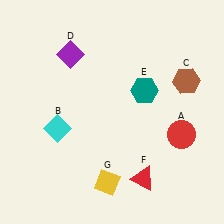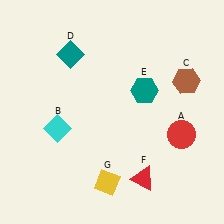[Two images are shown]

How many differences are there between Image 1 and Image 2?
There is 1 difference between the two images.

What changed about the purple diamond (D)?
In Image 1, D is purple. In Image 2, it changed to teal.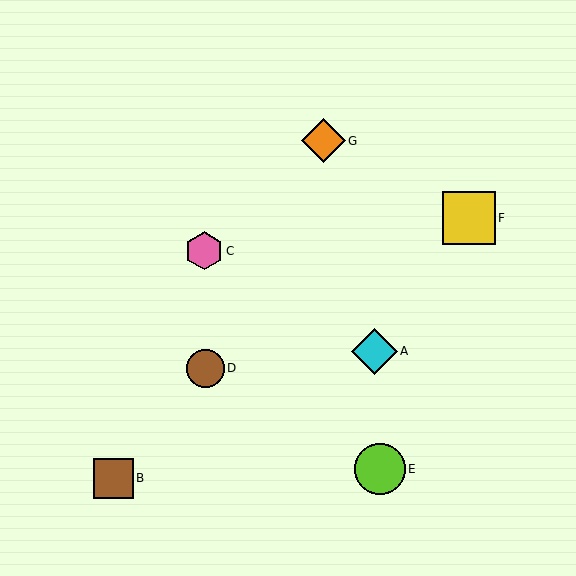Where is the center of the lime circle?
The center of the lime circle is at (380, 469).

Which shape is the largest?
The yellow square (labeled F) is the largest.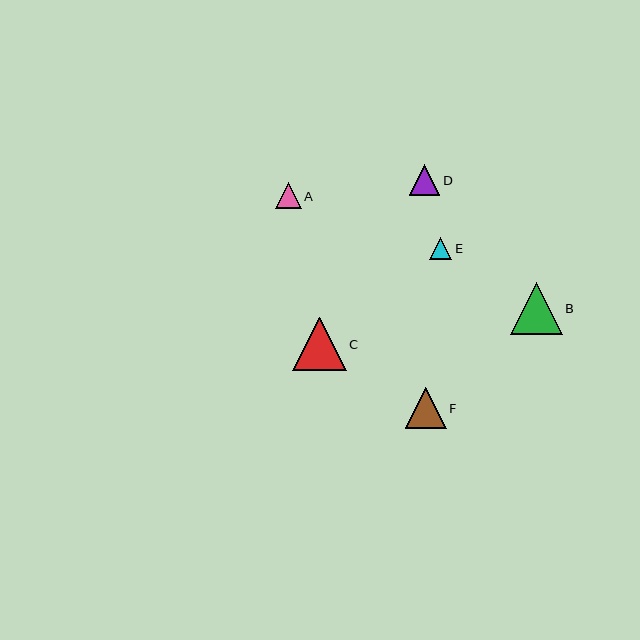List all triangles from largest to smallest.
From largest to smallest: C, B, F, D, A, E.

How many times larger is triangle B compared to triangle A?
Triangle B is approximately 2.0 times the size of triangle A.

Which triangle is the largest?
Triangle C is the largest with a size of approximately 53 pixels.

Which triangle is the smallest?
Triangle E is the smallest with a size of approximately 22 pixels.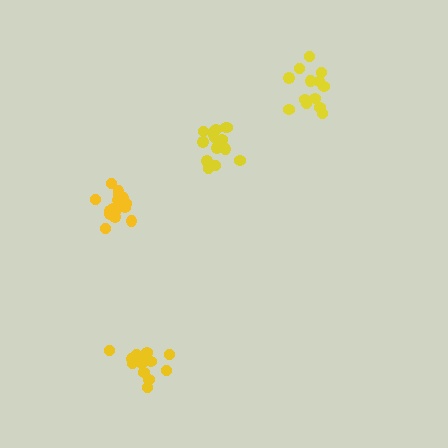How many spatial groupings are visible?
There are 4 spatial groupings.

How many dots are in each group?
Group 1: 13 dots, Group 2: 18 dots, Group 3: 14 dots, Group 4: 14 dots (59 total).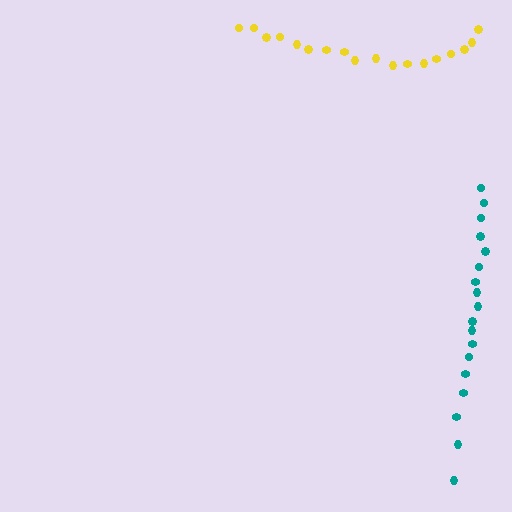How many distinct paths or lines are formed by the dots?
There are 2 distinct paths.